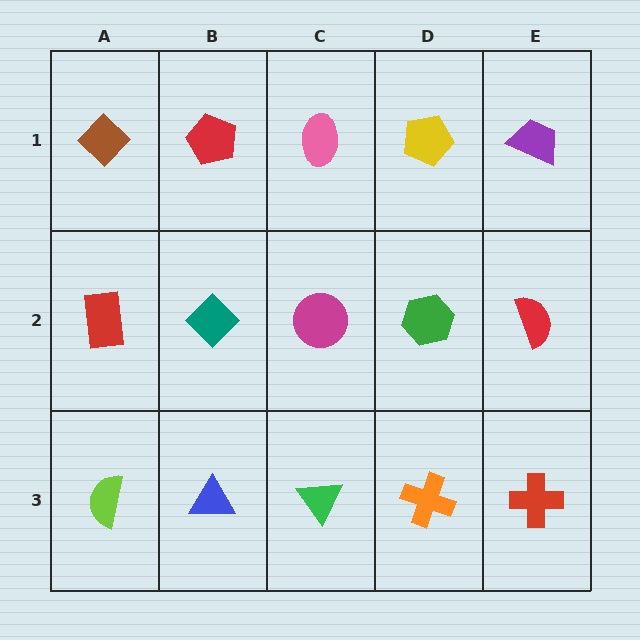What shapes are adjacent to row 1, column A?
A red rectangle (row 2, column A), a red pentagon (row 1, column B).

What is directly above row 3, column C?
A magenta circle.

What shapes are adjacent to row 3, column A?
A red rectangle (row 2, column A), a blue triangle (row 3, column B).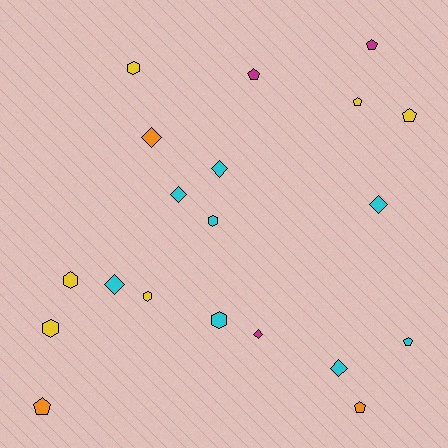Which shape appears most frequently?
Pentagon, with 7 objects.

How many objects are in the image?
There are 20 objects.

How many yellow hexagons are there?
There are 4 yellow hexagons.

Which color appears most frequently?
Cyan, with 8 objects.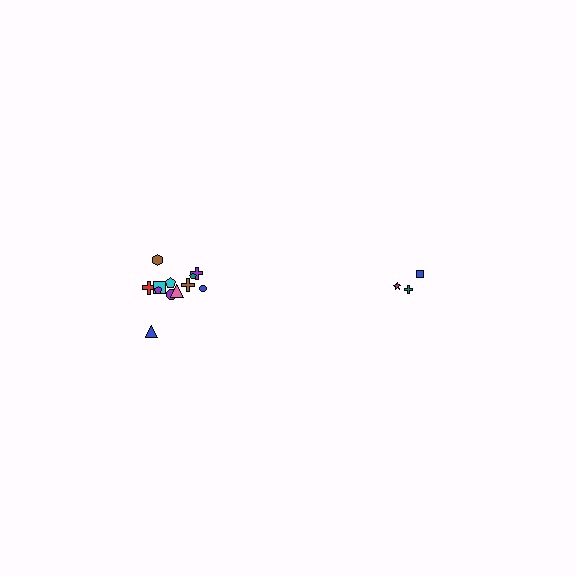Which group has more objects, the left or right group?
The left group.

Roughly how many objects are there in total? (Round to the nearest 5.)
Roughly 15 objects in total.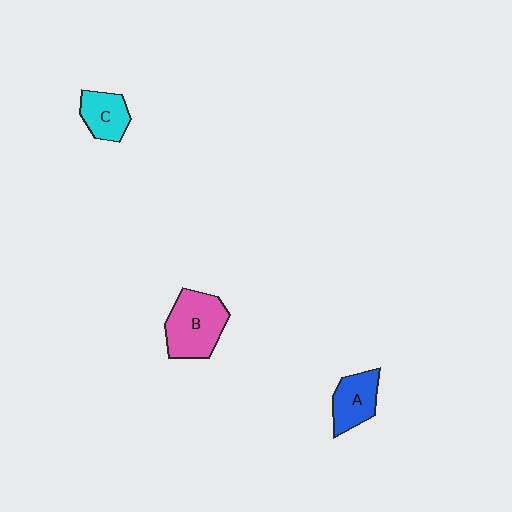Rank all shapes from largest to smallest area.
From largest to smallest: B (pink), A (blue), C (cyan).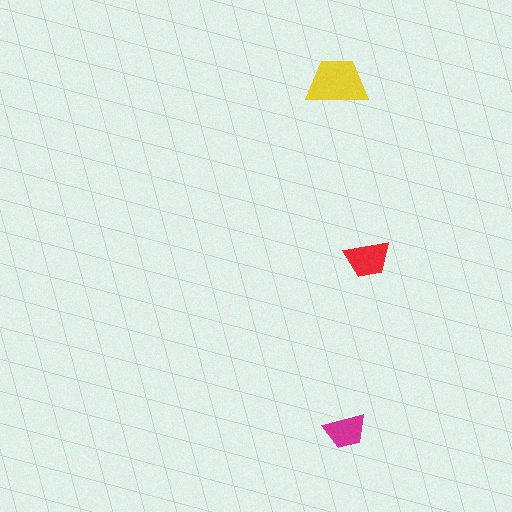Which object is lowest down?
The magenta trapezoid is bottommost.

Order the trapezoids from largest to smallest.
the yellow one, the red one, the magenta one.